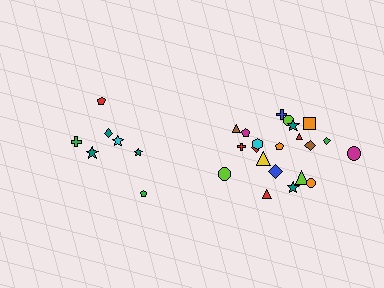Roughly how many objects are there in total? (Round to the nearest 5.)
Roughly 30 objects in total.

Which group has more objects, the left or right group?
The right group.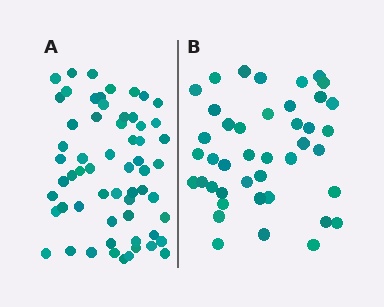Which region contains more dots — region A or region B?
Region A (the left region) has more dots.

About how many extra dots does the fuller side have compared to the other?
Region A has approximately 20 more dots than region B.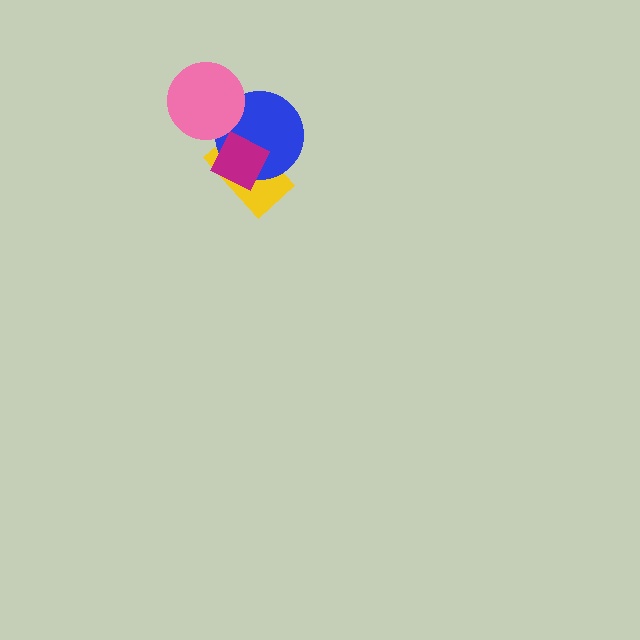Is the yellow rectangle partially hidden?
Yes, it is partially covered by another shape.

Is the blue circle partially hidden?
Yes, it is partially covered by another shape.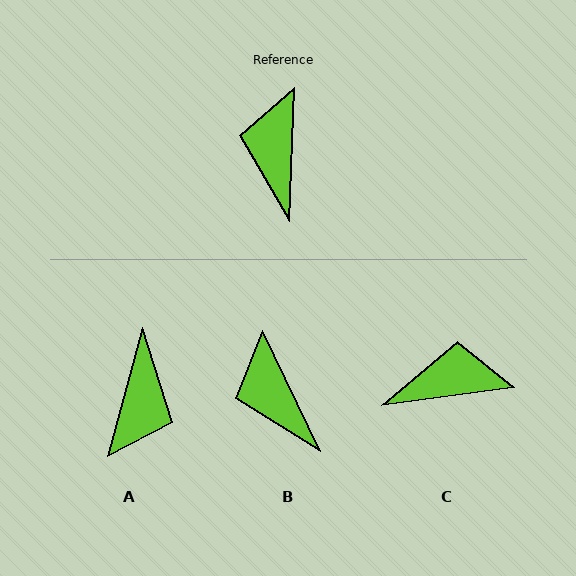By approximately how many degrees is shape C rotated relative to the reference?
Approximately 80 degrees clockwise.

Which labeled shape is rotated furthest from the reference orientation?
A, about 167 degrees away.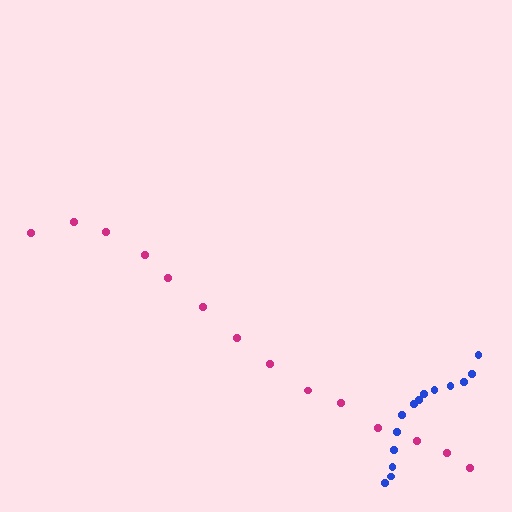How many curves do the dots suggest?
There are 2 distinct paths.